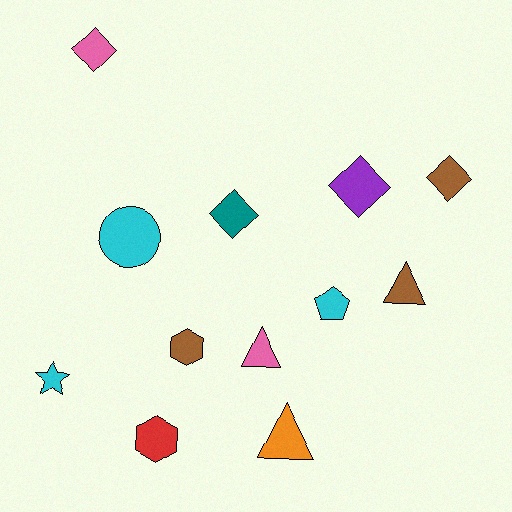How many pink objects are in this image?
There are 2 pink objects.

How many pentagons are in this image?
There is 1 pentagon.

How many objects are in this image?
There are 12 objects.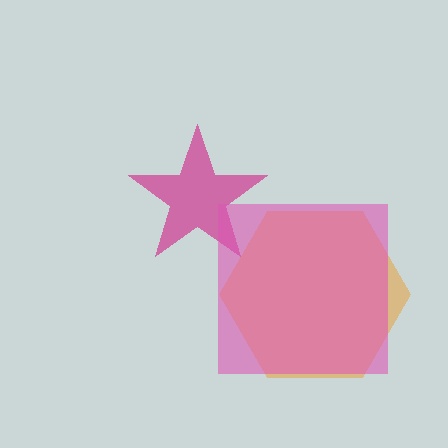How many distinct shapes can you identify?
There are 3 distinct shapes: an orange hexagon, a magenta star, a pink square.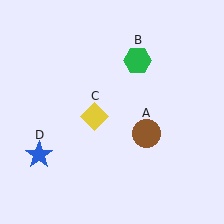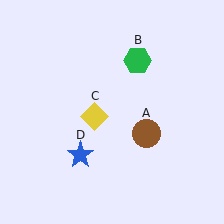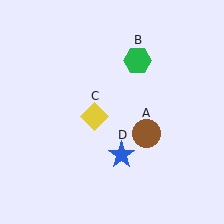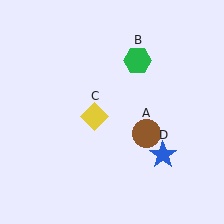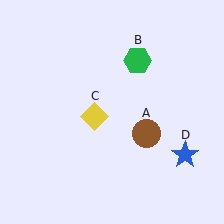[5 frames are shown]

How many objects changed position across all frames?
1 object changed position: blue star (object D).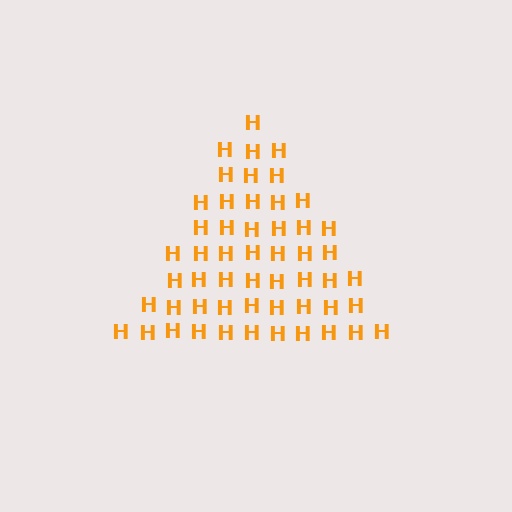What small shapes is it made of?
It is made of small letter H's.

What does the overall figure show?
The overall figure shows a triangle.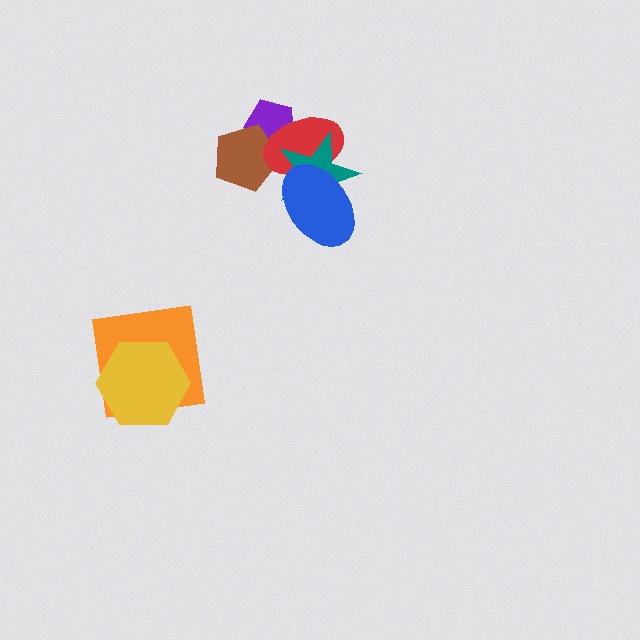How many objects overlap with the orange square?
1 object overlaps with the orange square.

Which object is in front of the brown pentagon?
The red ellipse is in front of the brown pentagon.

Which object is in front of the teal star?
The blue ellipse is in front of the teal star.